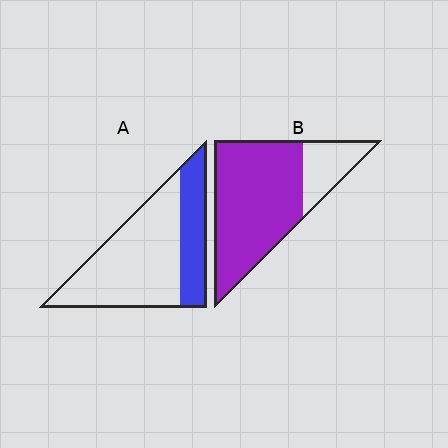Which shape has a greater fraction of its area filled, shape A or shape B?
Shape B.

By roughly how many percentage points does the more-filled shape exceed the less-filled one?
By roughly 50 percentage points (B over A).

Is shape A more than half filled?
No.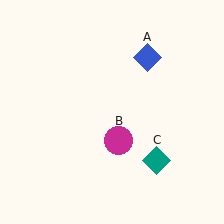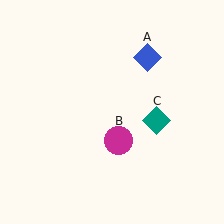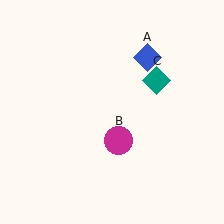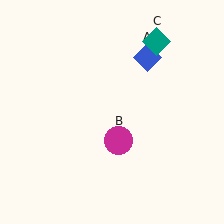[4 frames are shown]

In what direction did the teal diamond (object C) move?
The teal diamond (object C) moved up.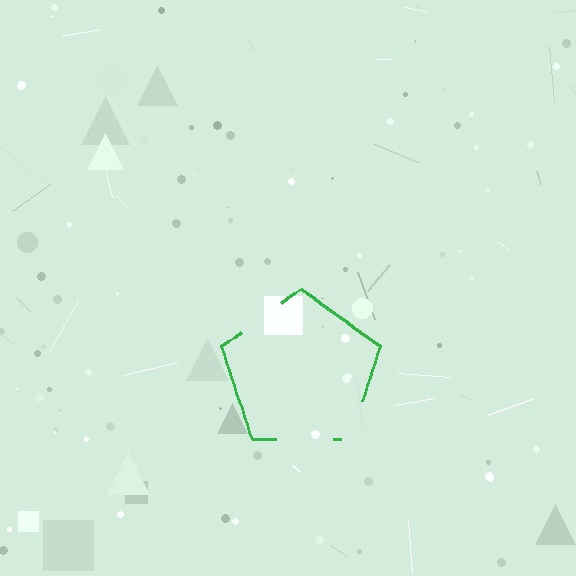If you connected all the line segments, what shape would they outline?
They would outline a pentagon.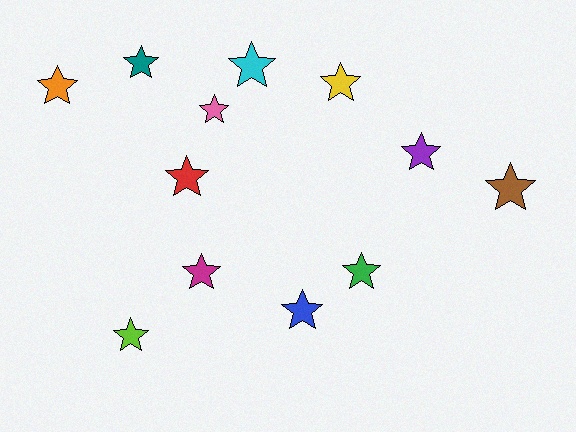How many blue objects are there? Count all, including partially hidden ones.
There is 1 blue object.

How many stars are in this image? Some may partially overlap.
There are 12 stars.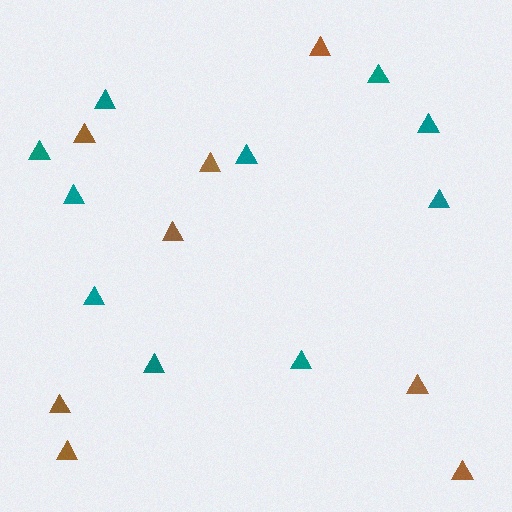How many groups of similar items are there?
There are 2 groups: one group of brown triangles (8) and one group of teal triangles (10).